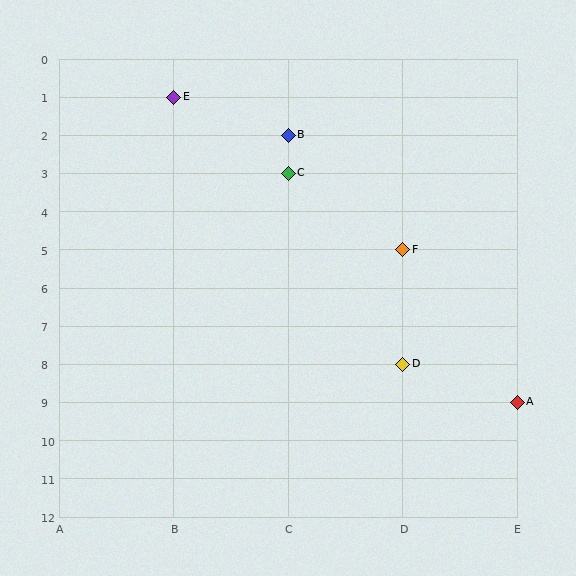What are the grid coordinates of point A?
Point A is at grid coordinates (E, 9).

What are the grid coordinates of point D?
Point D is at grid coordinates (D, 8).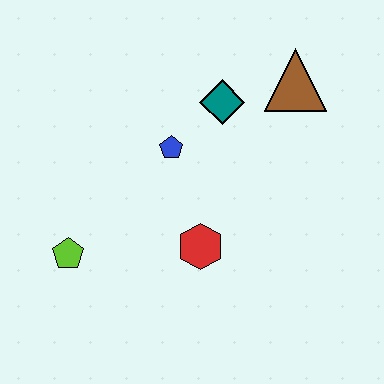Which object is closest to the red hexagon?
The blue pentagon is closest to the red hexagon.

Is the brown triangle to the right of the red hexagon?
Yes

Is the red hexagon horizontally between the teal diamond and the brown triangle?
No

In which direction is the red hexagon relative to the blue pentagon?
The red hexagon is below the blue pentagon.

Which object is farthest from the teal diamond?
The lime pentagon is farthest from the teal diamond.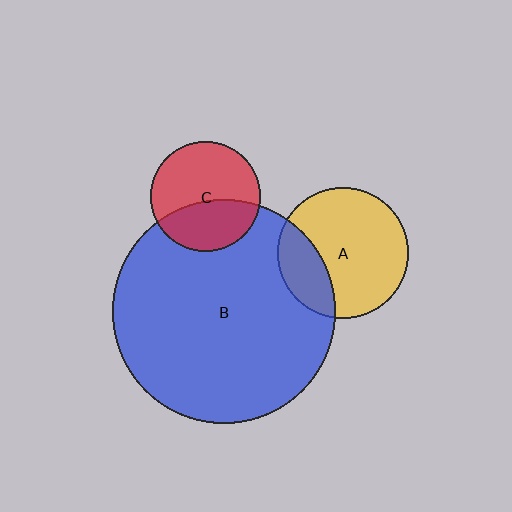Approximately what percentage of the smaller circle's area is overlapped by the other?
Approximately 25%.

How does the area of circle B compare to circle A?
Approximately 2.9 times.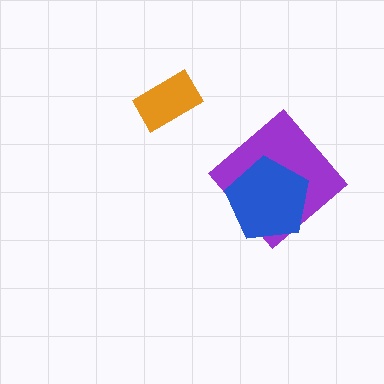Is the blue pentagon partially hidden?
No, no other shape covers it.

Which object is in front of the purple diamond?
The blue pentagon is in front of the purple diamond.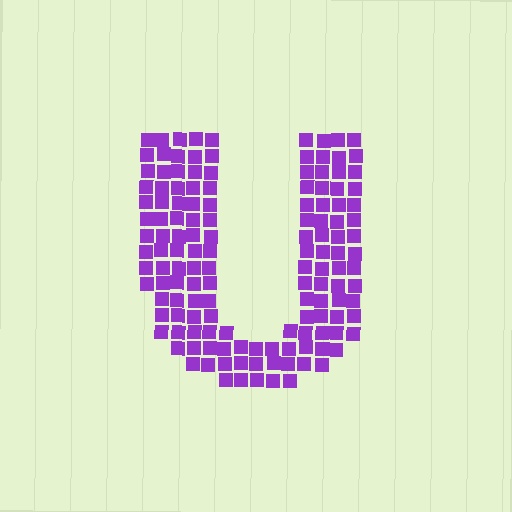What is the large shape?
The large shape is the letter U.